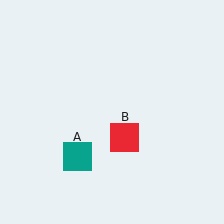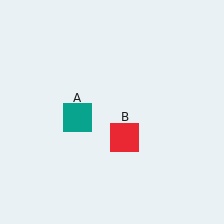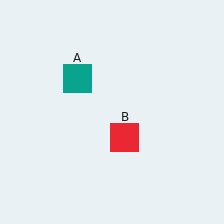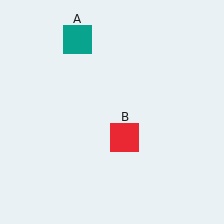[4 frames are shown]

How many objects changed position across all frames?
1 object changed position: teal square (object A).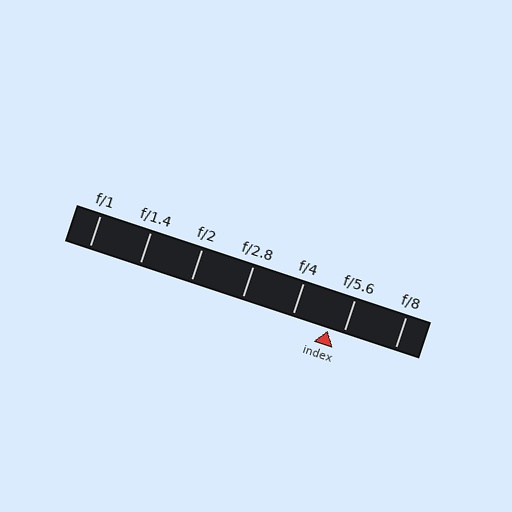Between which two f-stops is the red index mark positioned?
The index mark is between f/4 and f/5.6.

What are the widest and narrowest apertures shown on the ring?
The widest aperture shown is f/1 and the narrowest is f/8.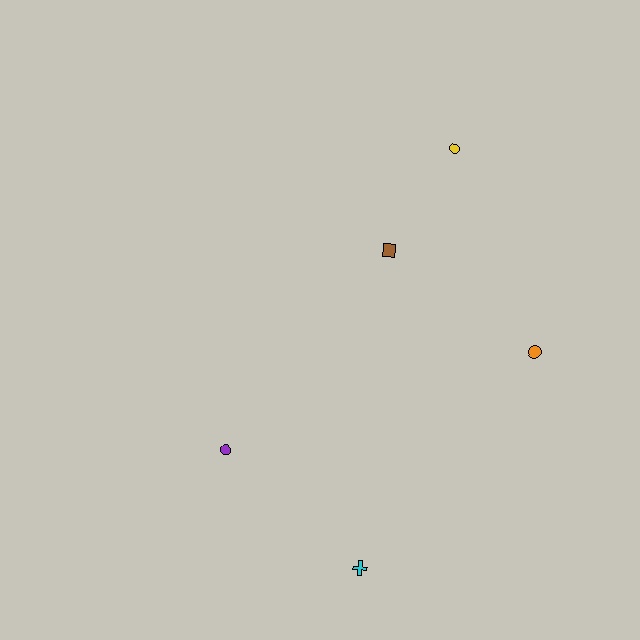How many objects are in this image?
There are 5 objects.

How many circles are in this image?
There are 3 circles.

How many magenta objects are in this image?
There are no magenta objects.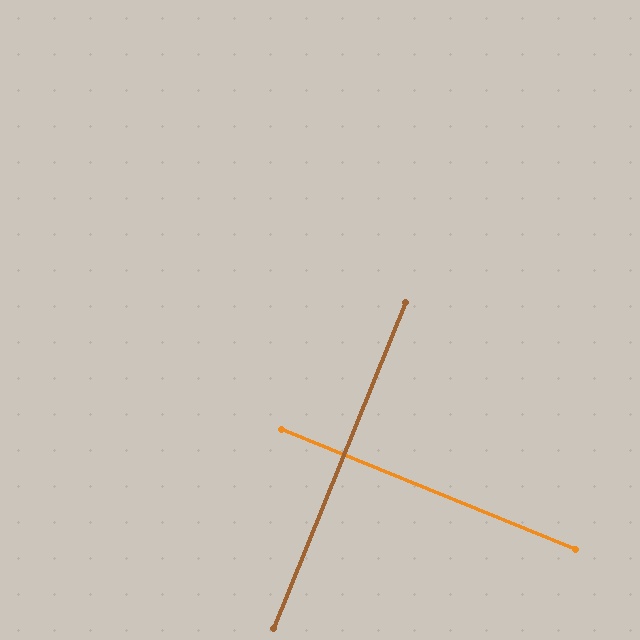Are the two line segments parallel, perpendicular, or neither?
Perpendicular — they meet at approximately 90°.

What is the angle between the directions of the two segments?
Approximately 90 degrees.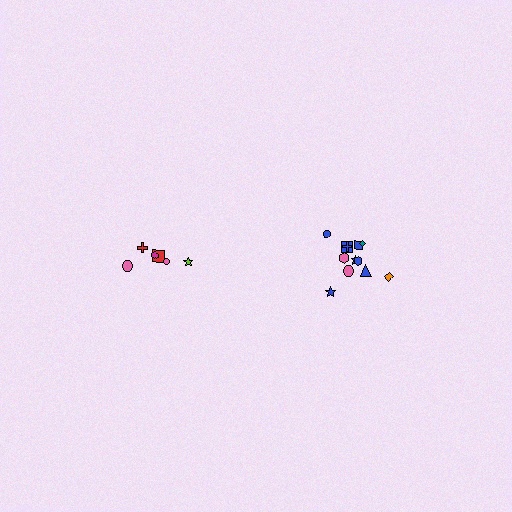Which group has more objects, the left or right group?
The right group.